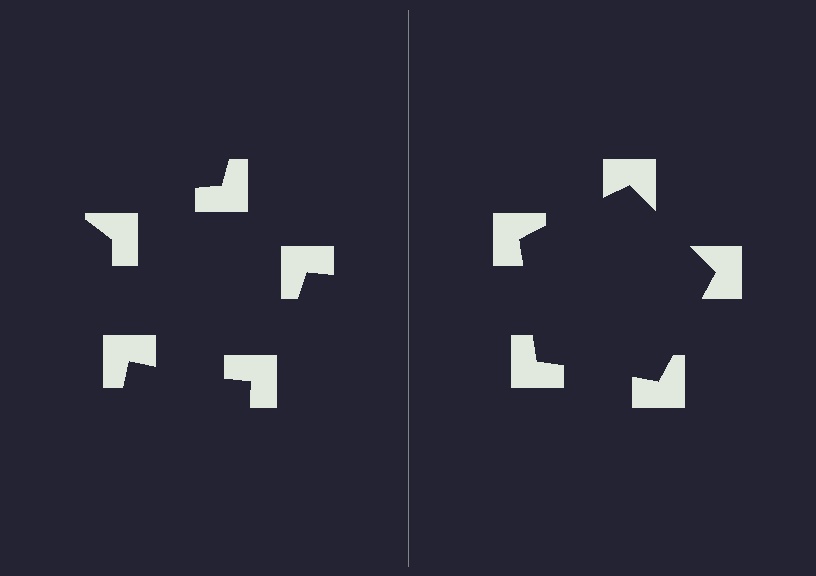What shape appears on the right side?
An illusory pentagon.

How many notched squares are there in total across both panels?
10 — 5 on each side.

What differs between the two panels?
The notched squares are positioned identically on both sides; only the wedge orientations differ. On the right they align to a pentagon; on the left they are misaligned.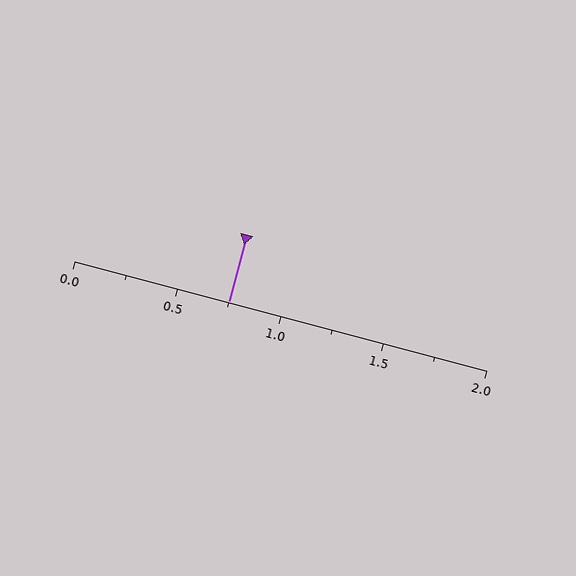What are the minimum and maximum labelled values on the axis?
The axis runs from 0.0 to 2.0.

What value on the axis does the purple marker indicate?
The marker indicates approximately 0.75.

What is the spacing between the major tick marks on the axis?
The major ticks are spaced 0.5 apart.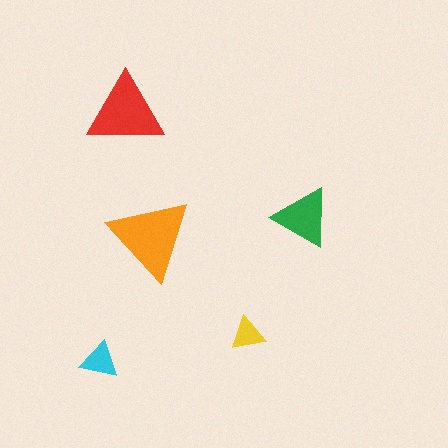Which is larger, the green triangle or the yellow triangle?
The green one.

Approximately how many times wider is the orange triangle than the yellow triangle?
About 2.5 times wider.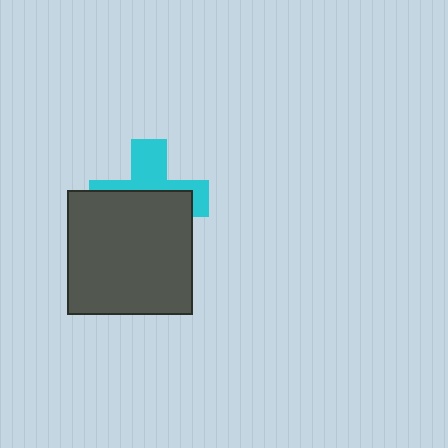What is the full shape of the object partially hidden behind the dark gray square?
The partially hidden object is a cyan cross.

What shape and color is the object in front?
The object in front is a dark gray square.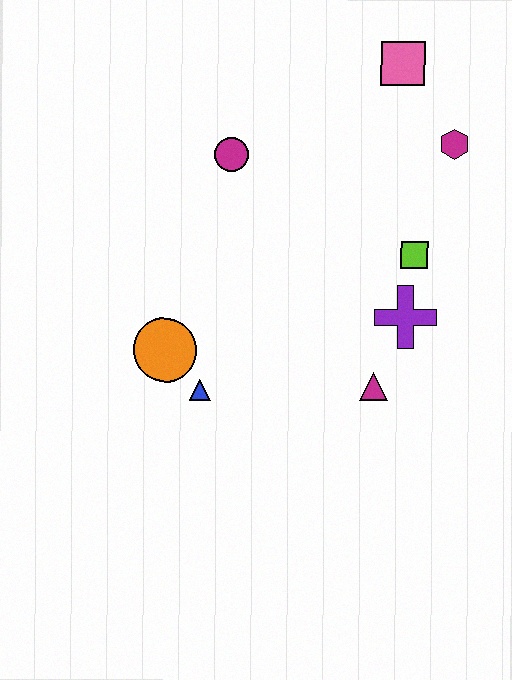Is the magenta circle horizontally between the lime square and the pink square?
No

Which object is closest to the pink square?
The magenta hexagon is closest to the pink square.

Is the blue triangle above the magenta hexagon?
No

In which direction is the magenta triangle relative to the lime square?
The magenta triangle is below the lime square.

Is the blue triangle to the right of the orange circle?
Yes